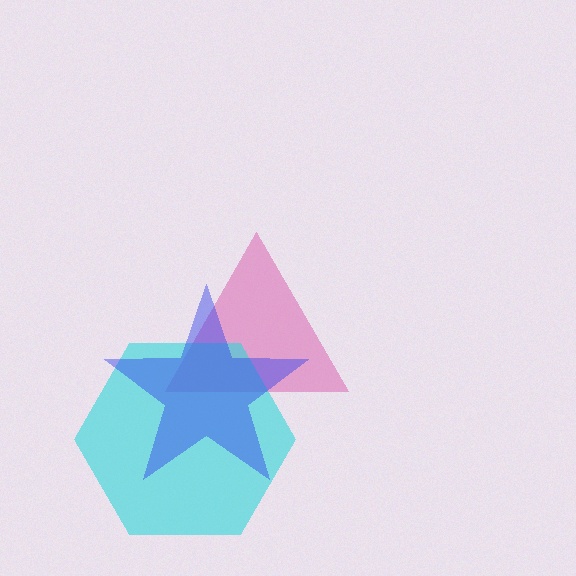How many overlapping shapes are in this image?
There are 3 overlapping shapes in the image.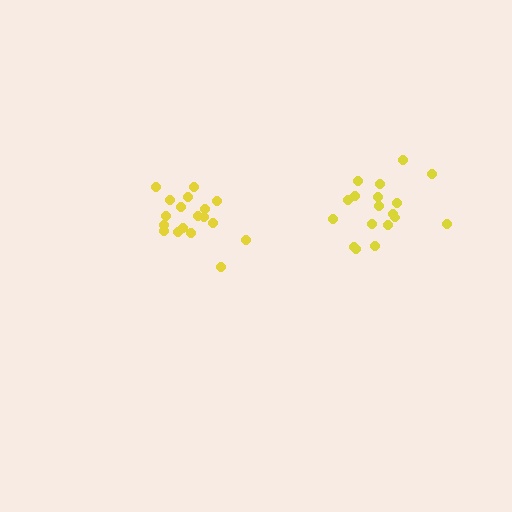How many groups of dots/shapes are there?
There are 2 groups.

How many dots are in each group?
Group 1: 18 dots, Group 2: 18 dots (36 total).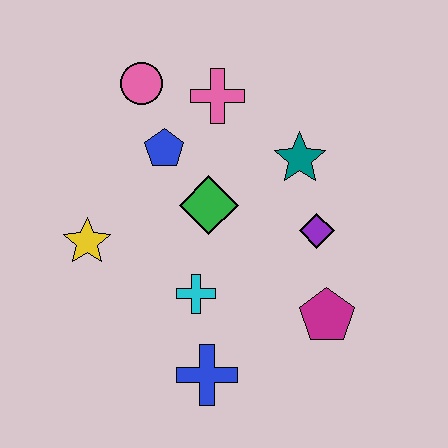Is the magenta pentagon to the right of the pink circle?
Yes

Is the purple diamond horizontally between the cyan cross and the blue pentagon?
No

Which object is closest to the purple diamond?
The teal star is closest to the purple diamond.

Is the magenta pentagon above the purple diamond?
No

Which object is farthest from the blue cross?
The pink circle is farthest from the blue cross.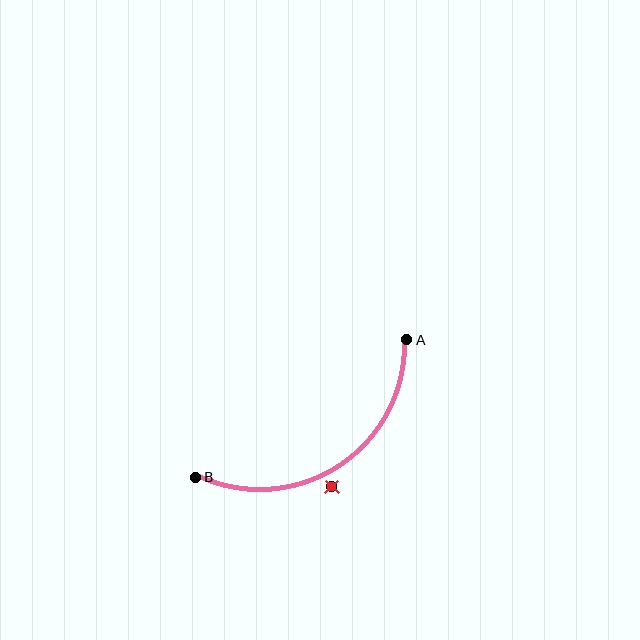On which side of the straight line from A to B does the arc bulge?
The arc bulges below the straight line connecting A and B.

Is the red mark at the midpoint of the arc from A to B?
No — the red mark does not lie on the arc at all. It sits slightly outside the curve.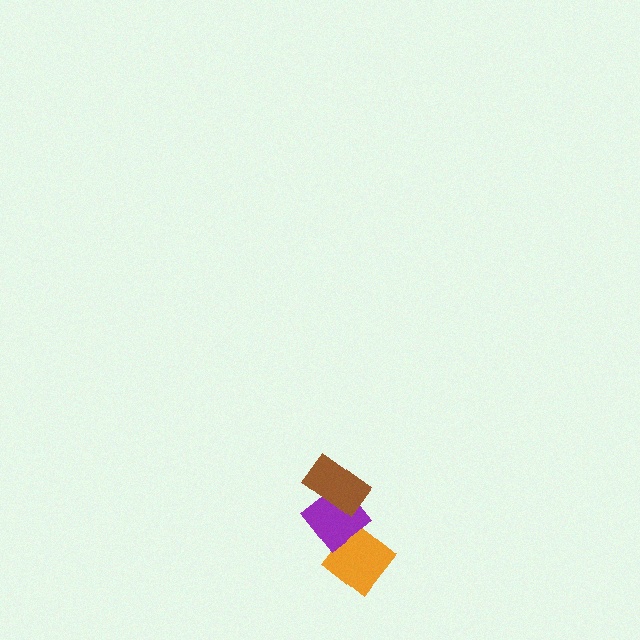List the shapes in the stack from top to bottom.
From top to bottom: the brown rectangle, the purple diamond, the orange diamond.